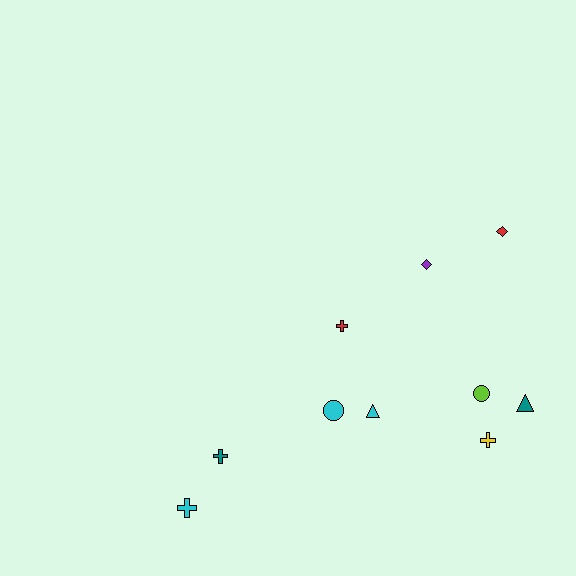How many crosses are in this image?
There are 4 crosses.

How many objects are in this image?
There are 10 objects.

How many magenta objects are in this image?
There are no magenta objects.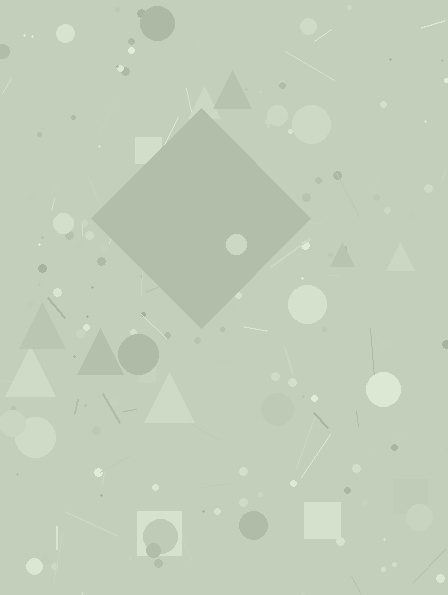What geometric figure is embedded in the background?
A diamond is embedded in the background.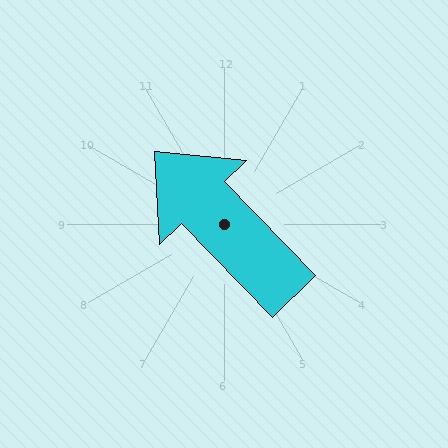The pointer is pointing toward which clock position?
Roughly 11 o'clock.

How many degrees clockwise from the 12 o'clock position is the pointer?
Approximately 316 degrees.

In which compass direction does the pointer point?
Northwest.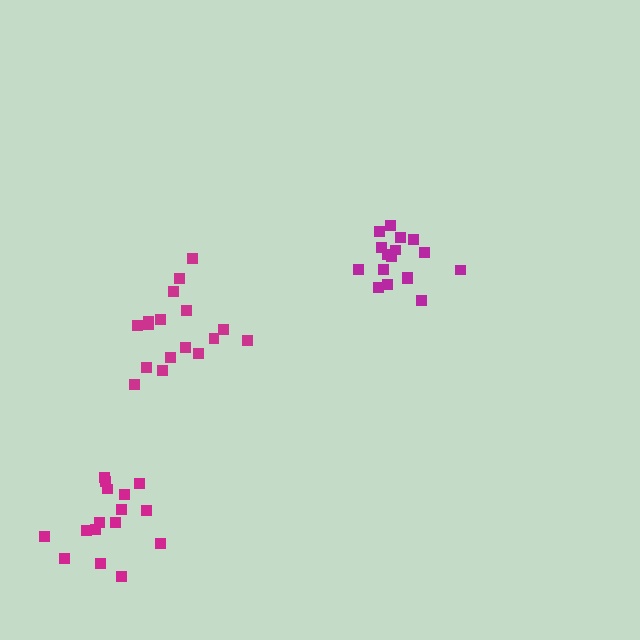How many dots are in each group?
Group 1: 17 dots, Group 2: 17 dots, Group 3: 16 dots (50 total).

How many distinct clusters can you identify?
There are 3 distinct clusters.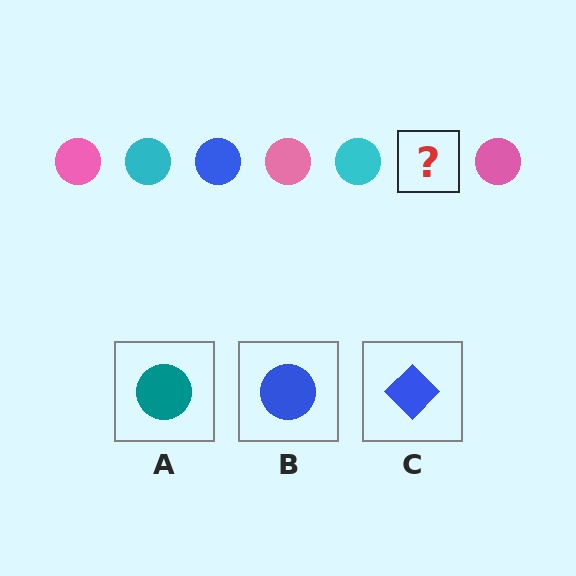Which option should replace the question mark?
Option B.